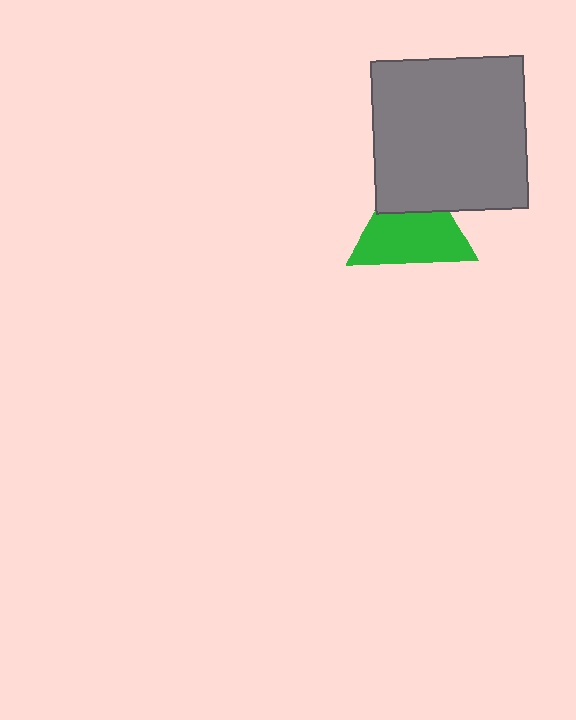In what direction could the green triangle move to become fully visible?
The green triangle could move down. That would shift it out from behind the gray square entirely.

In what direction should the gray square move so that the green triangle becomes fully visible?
The gray square should move up. That is the shortest direction to clear the overlap and leave the green triangle fully visible.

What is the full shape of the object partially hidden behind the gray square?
The partially hidden object is a green triangle.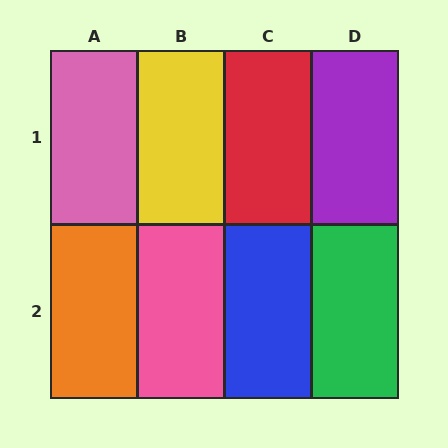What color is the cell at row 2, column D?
Green.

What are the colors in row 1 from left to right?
Pink, yellow, red, purple.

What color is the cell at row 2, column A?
Orange.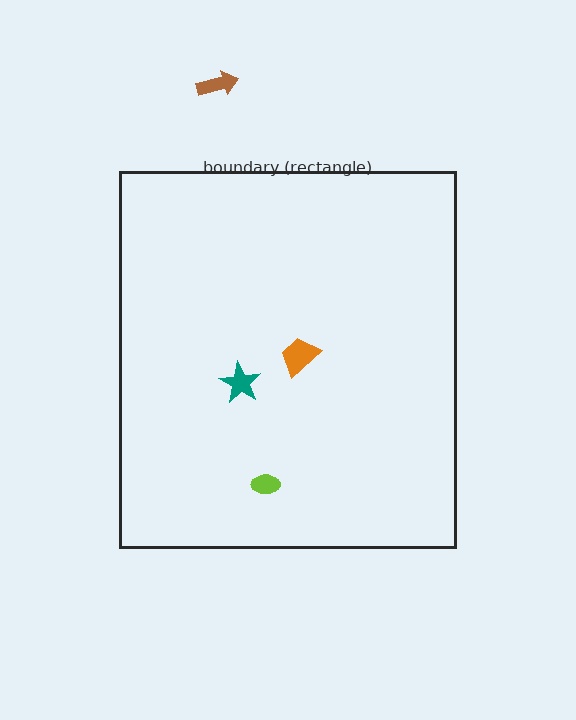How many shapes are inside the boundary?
3 inside, 1 outside.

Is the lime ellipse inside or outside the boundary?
Inside.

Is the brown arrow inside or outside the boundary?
Outside.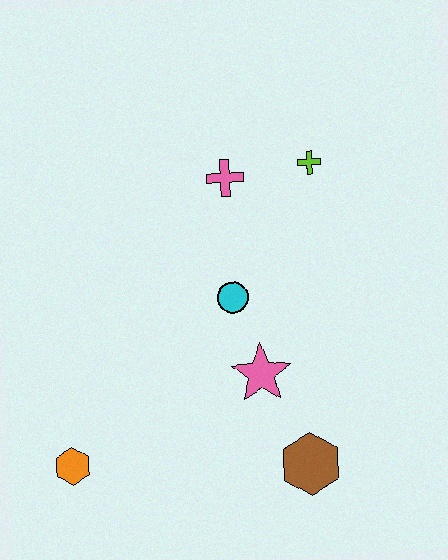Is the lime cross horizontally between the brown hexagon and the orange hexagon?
No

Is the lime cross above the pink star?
Yes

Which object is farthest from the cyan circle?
The orange hexagon is farthest from the cyan circle.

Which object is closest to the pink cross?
The lime cross is closest to the pink cross.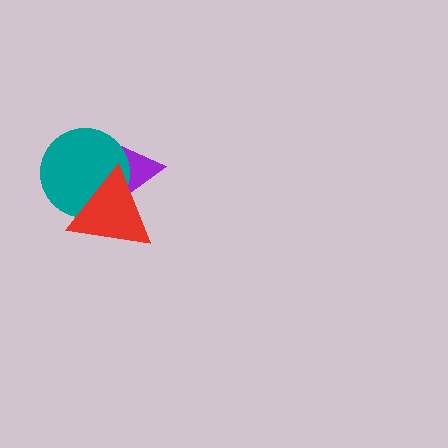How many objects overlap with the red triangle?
2 objects overlap with the red triangle.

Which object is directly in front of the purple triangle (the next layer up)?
The teal circle is directly in front of the purple triangle.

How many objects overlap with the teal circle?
2 objects overlap with the teal circle.